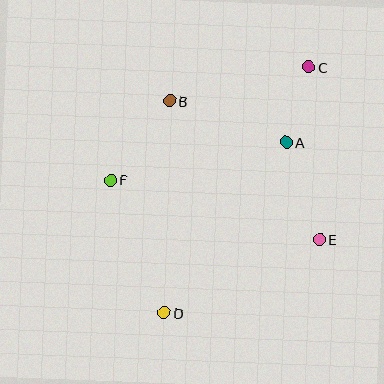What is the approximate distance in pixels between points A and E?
The distance between A and E is approximately 103 pixels.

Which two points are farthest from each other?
Points C and D are farthest from each other.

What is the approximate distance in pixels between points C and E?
The distance between C and E is approximately 173 pixels.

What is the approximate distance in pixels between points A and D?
The distance between A and D is approximately 210 pixels.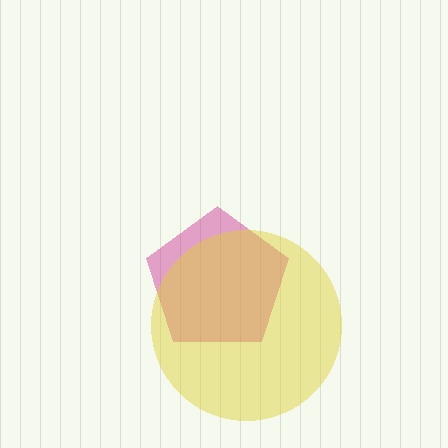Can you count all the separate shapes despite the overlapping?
Yes, there are 2 separate shapes.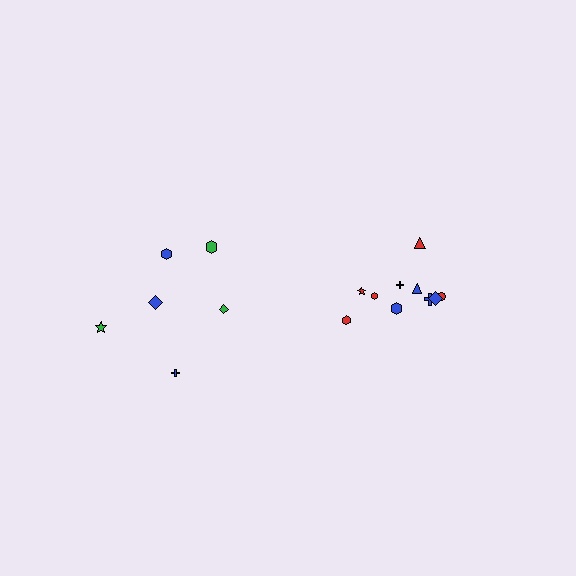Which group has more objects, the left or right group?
The right group.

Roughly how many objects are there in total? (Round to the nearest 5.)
Roughly 15 objects in total.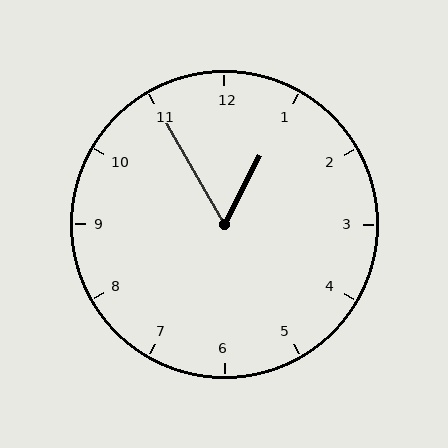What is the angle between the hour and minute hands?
Approximately 58 degrees.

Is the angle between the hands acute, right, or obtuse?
It is acute.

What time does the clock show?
12:55.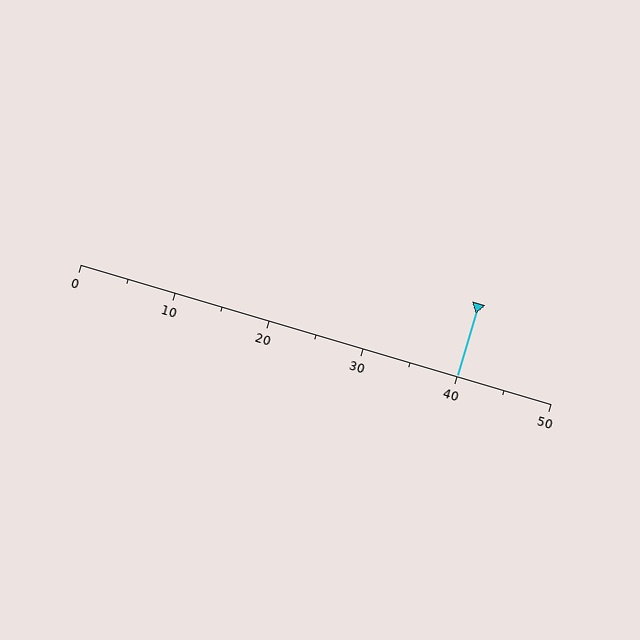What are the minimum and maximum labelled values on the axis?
The axis runs from 0 to 50.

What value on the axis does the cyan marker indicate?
The marker indicates approximately 40.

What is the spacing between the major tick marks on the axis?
The major ticks are spaced 10 apart.